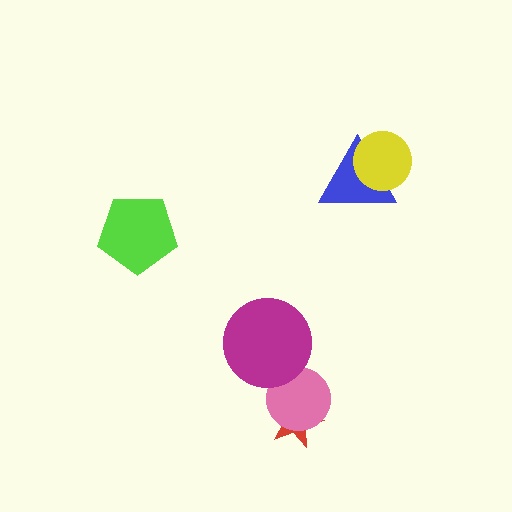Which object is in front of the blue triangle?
The yellow circle is in front of the blue triangle.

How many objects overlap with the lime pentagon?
0 objects overlap with the lime pentagon.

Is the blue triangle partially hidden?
Yes, it is partially covered by another shape.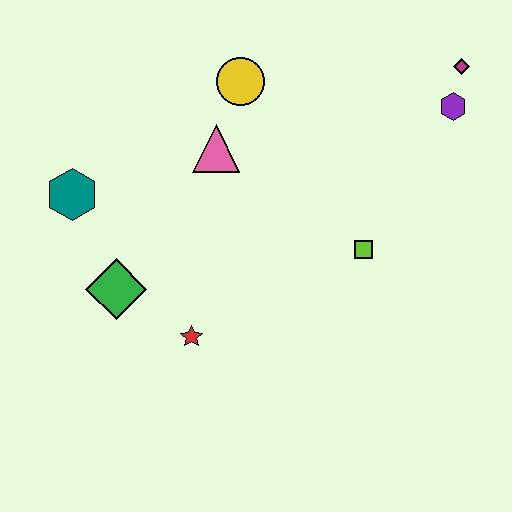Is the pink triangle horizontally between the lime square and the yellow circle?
No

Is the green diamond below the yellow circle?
Yes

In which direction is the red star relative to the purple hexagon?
The red star is to the left of the purple hexagon.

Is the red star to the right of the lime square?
No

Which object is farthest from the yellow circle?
The red star is farthest from the yellow circle.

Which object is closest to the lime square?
The purple hexagon is closest to the lime square.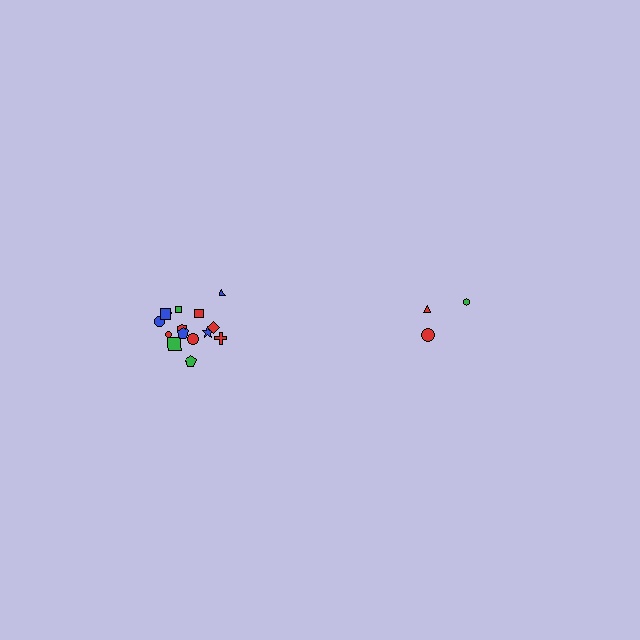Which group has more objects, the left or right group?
The left group.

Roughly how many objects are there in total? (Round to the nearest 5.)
Roughly 20 objects in total.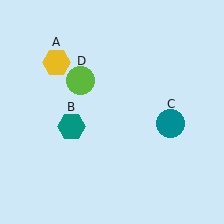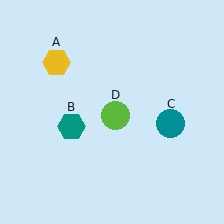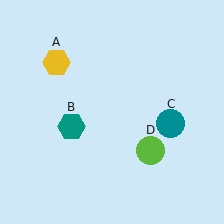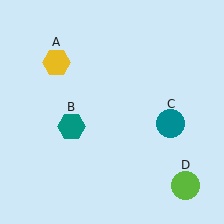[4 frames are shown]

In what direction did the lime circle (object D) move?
The lime circle (object D) moved down and to the right.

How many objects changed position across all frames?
1 object changed position: lime circle (object D).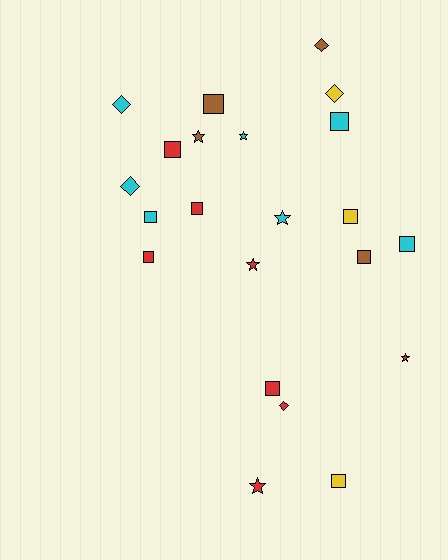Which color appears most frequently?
Red, with 8 objects.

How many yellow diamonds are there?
There is 1 yellow diamond.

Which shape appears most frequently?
Square, with 11 objects.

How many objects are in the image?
There are 22 objects.